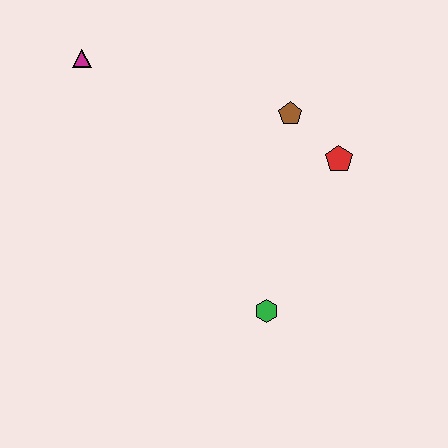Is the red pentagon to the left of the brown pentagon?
No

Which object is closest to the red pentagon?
The brown pentagon is closest to the red pentagon.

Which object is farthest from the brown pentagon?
The magenta triangle is farthest from the brown pentagon.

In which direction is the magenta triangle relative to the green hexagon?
The magenta triangle is above the green hexagon.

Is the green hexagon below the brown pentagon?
Yes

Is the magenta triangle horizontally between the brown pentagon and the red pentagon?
No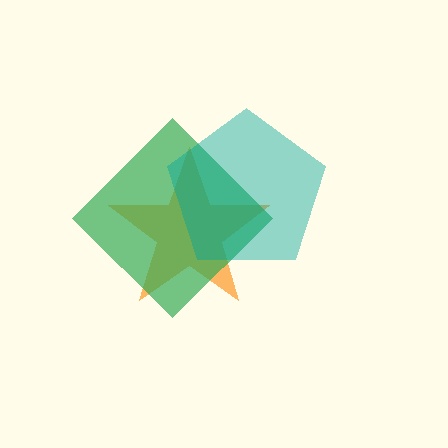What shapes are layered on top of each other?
The layered shapes are: an orange star, a green diamond, a teal pentagon.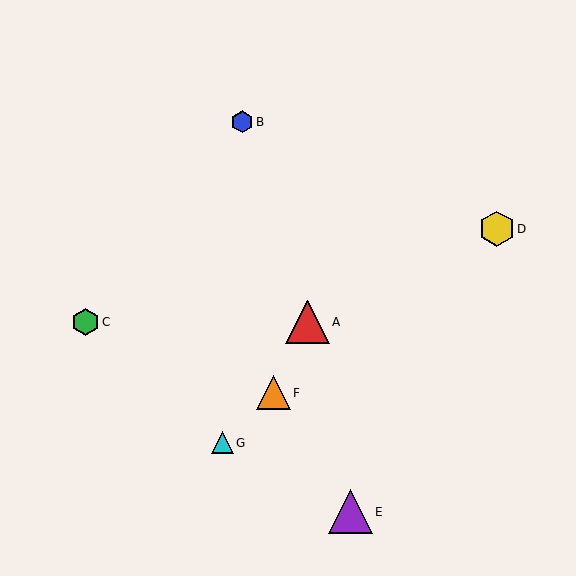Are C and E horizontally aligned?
No, C is at y≈322 and E is at y≈512.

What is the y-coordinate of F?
Object F is at y≈393.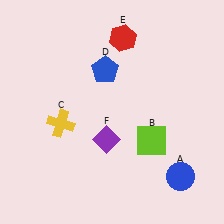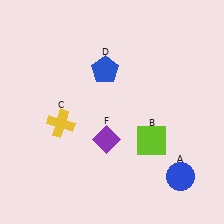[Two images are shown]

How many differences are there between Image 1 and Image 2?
There is 1 difference between the two images.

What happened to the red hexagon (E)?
The red hexagon (E) was removed in Image 2. It was in the top-right area of Image 1.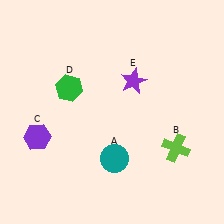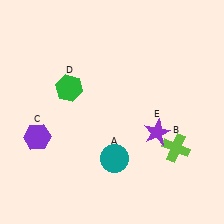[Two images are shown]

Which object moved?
The purple star (E) moved down.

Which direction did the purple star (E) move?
The purple star (E) moved down.